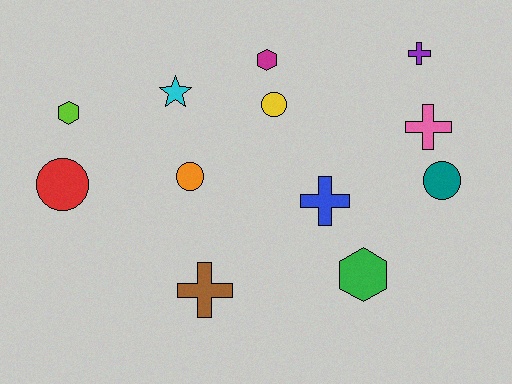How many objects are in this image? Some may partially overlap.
There are 12 objects.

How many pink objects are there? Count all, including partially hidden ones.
There is 1 pink object.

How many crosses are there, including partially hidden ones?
There are 4 crosses.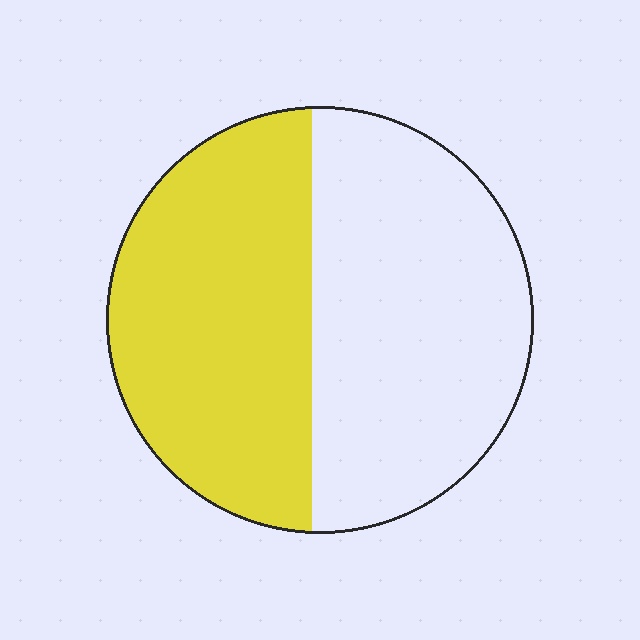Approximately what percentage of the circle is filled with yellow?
Approximately 50%.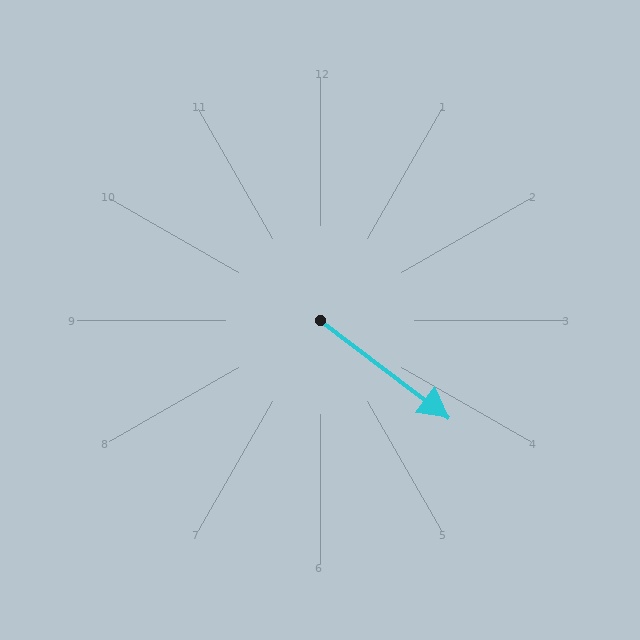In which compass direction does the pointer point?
Southeast.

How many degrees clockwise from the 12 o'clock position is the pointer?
Approximately 127 degrees.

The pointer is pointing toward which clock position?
Roughly 4 o'clock.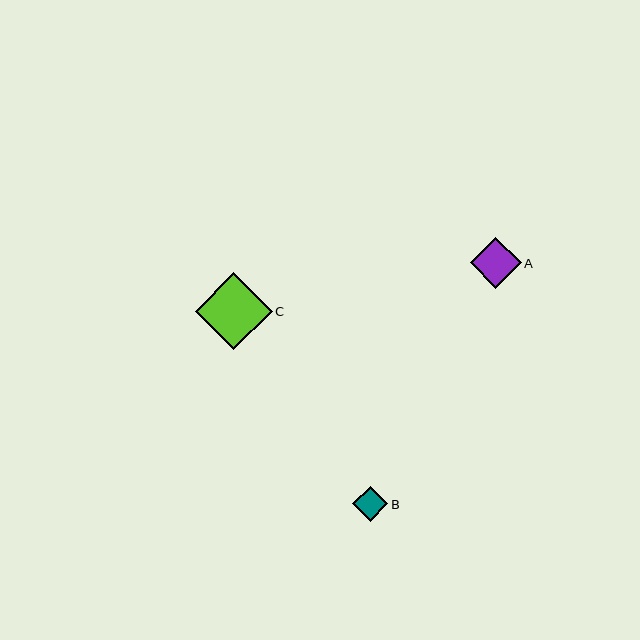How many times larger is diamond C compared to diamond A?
Diamond C is approximately 1.5 times the size of diamond A.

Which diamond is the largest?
Diamond C is the largest with a size of approximately 77 pixels.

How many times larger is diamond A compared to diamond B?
Diamond A is approximately 1.4 times the size of diamond B.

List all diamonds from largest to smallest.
From largest to smallest: C, A, B.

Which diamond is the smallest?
Diamond B is the smallest with a size of approximately 35 pixels.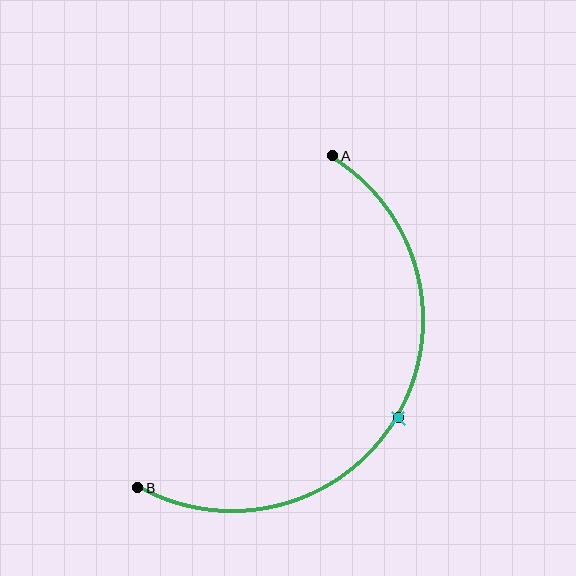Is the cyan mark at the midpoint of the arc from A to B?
Yes. The cyan mark lies on the arc at equal arc-length from both A and B — it is the arc midpoint.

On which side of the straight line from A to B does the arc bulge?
The arc bulges to the right of the straight line connecting A and B.